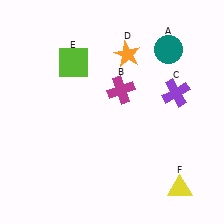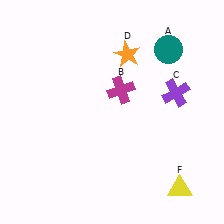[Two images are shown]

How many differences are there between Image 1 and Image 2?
There is 1 difference between the two images.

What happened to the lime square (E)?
The lime square (E) was removed in Image 2. It was in the top-left area of Image 1.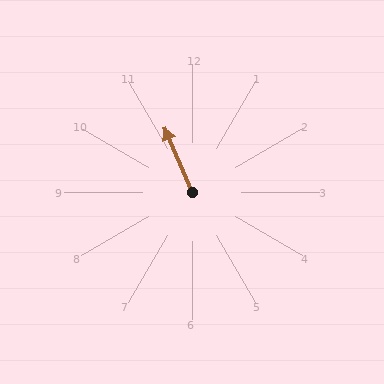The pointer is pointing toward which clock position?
Roughly 11 o'clock.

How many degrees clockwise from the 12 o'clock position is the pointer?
Approximately 337 degrees.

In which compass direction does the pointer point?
Northwest.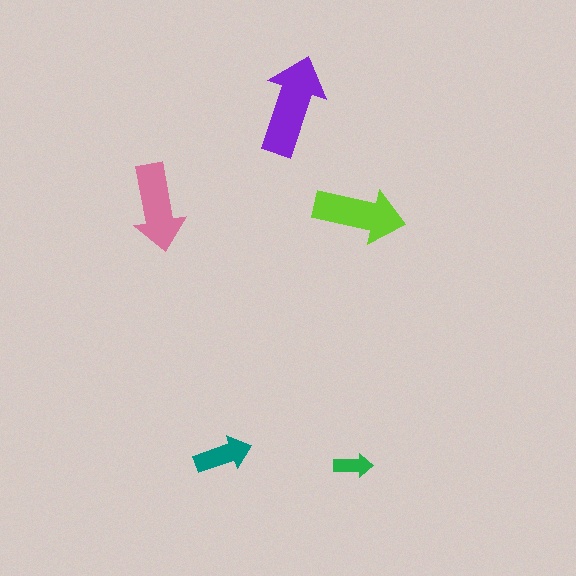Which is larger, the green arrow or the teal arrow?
The teal one.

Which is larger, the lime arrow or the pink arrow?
The lime one.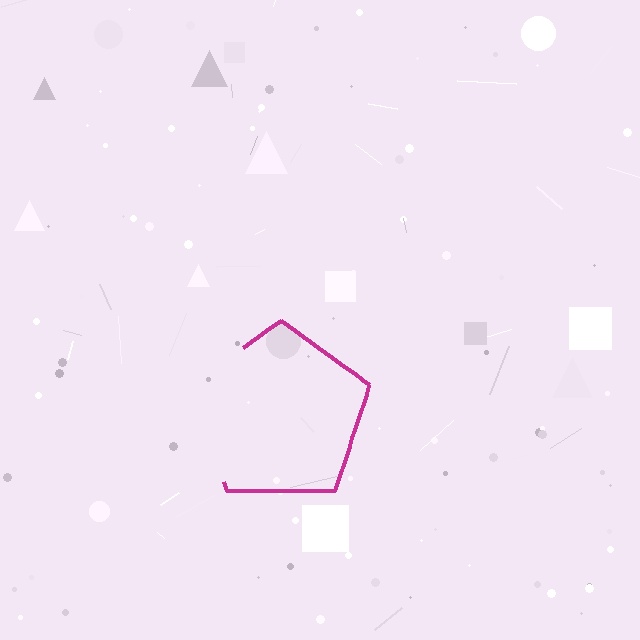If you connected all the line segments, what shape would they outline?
They would outline a pentagon.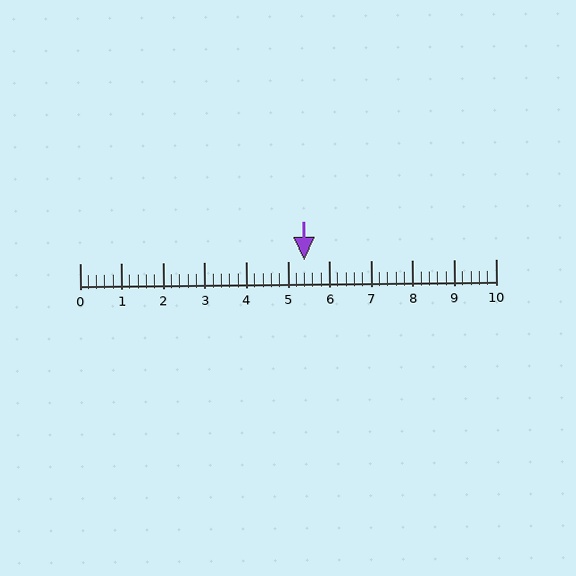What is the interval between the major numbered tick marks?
The major tick marks are spaced 1 units apart.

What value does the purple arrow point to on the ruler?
The purple arrow points to approximately 5.4.